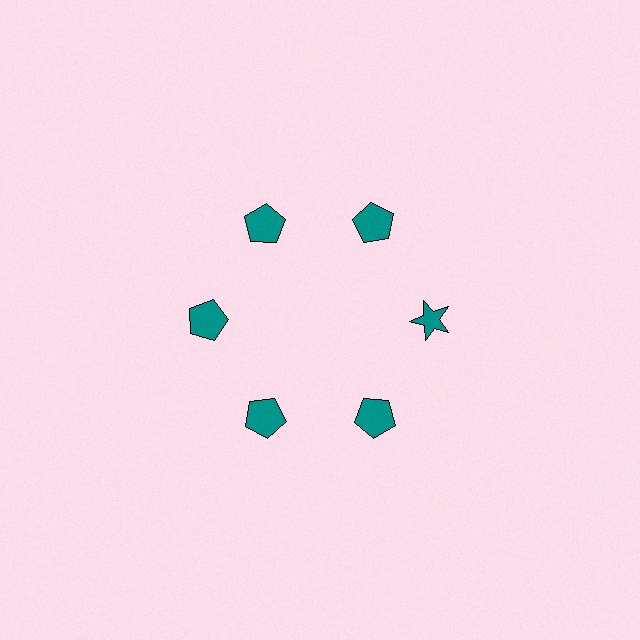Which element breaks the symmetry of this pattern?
The teal star at roughly the 3 o'clock position breaks the symmetry. All other shapes are teal pentagons.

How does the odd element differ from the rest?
It has a different shape: star instead of pentagon.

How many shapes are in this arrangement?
There are 6 shapes arranged in a ring pattern.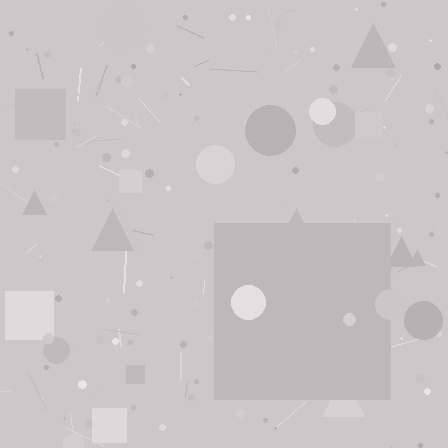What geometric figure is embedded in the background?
A square is embedded in the background.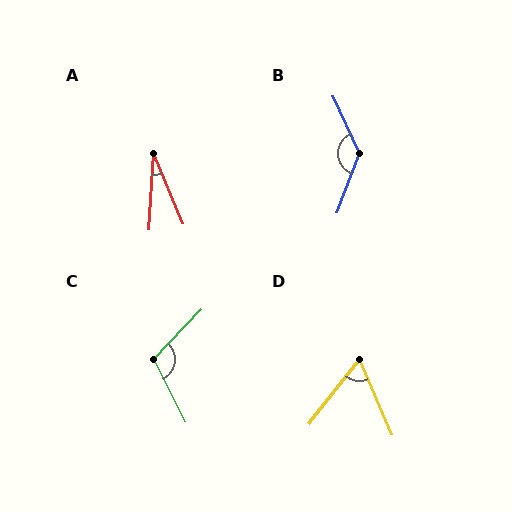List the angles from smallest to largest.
A (26°), D (62°), C (109°), B (135°).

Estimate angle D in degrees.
Approximately 62 degrees.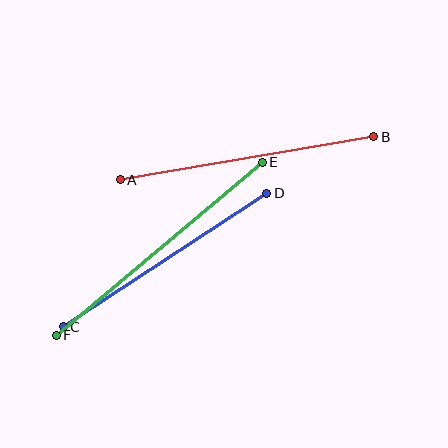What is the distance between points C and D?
The distance is approximately 244 pixels.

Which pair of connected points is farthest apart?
Points E and F are farthest apart.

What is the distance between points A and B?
The distance is approximately 257 pixels.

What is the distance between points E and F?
The distance is approximately 269 pixels.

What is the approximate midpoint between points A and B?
The midpoint is at approximately (247, 158) pixels.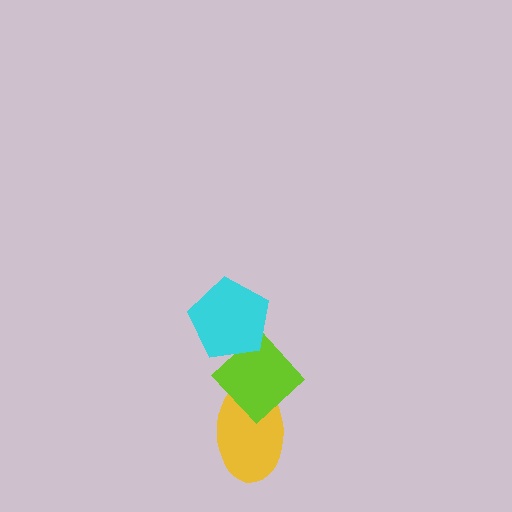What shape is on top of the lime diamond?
The cyan pentagon is on top of the lime diamond.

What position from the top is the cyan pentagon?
The cyan pentagon is 1st from the top.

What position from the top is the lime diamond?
The lime diamond is 2nd from the top.